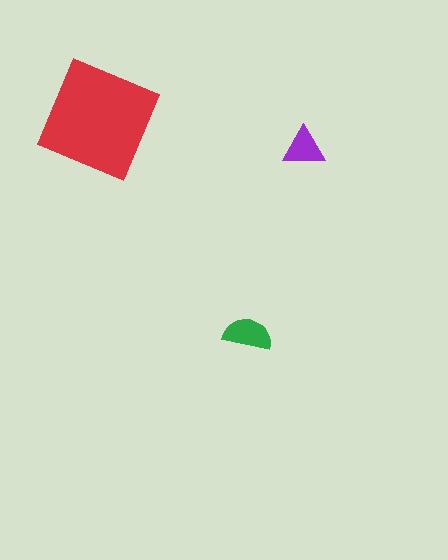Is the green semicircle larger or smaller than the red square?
Smaller.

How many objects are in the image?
There are 3 objects in the image.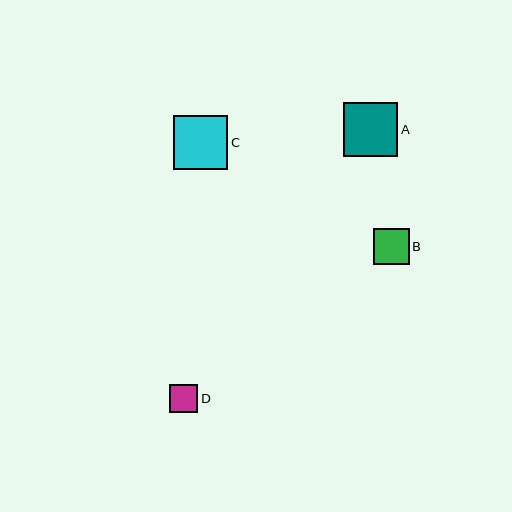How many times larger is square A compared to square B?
Square A is approximately 1.5 times the size of square B.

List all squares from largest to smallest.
From largest to smallest: A, C, B, D.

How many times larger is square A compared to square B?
Square A is approximately 1.5 times the size of square B.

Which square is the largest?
Square A is the largest with a size of approximately 54 pixels.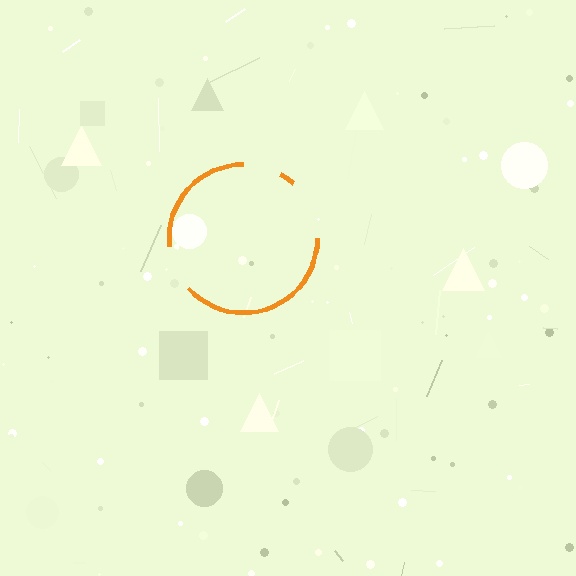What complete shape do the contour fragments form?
The contour fragments form a circle.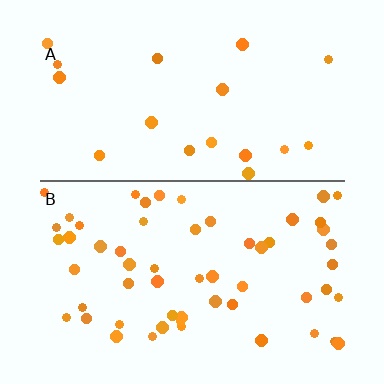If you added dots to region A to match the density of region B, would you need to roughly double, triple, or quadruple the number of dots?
Approximately triple.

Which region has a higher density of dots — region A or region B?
B (the bottom).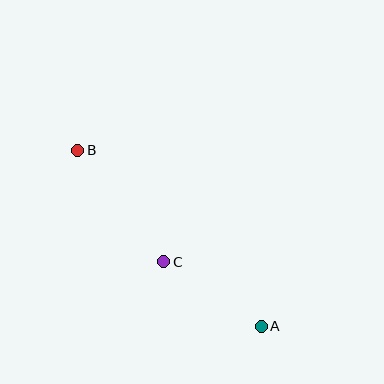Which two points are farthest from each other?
Points A and B are farthest from each other.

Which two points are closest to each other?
Points A and C are closest to each other.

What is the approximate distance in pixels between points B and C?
The distance between B and C is approximately 141 pixels.